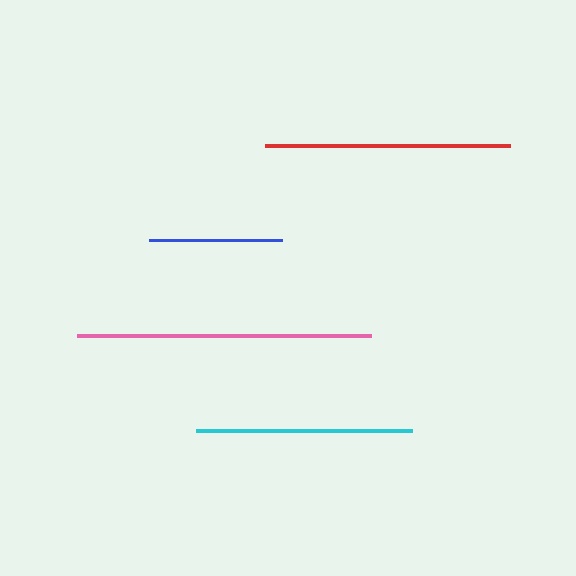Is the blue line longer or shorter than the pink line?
The pink line is longer than the blue line.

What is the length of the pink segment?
The pink segment is approximately 294 pixels long.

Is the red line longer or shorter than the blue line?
The red line is longer than the blue line.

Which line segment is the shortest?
The blue line is the shortest at approximately 132 pixels.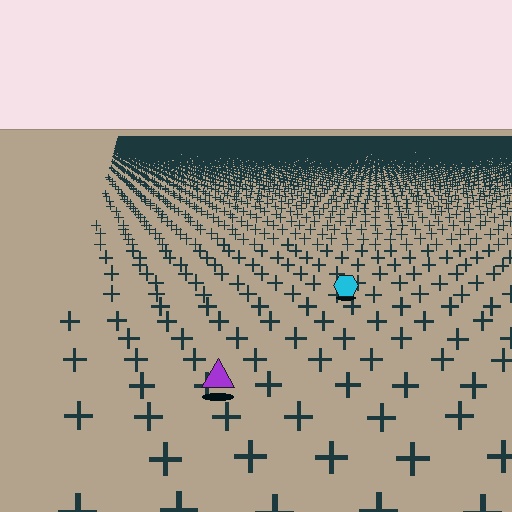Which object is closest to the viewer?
The purple triangle is closest. The texture marks near it are larger and more spread out.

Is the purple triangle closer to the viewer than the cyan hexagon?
Yes. The purple triangle is closer — you can tell from the texture gradient: the ground texture is coarser near it.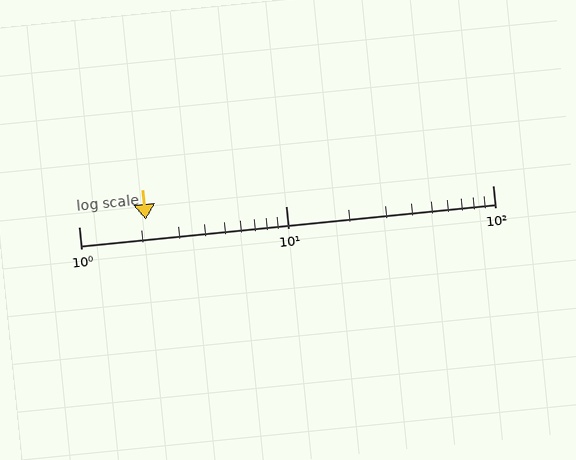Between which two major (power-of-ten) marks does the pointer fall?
The pointer is between 1 and 10.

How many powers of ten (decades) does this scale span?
The scale spans 2 decades, from 1 to 100.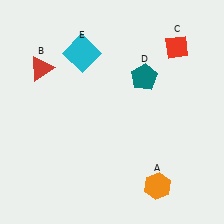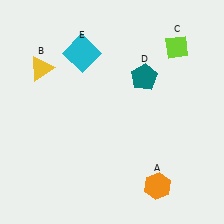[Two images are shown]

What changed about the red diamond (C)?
In Image 1, C is red. In Image 2, it changed to lime.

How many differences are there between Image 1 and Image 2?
There are 2 differences between the two images.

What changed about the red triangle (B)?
In Image 1, B is red. In Image 2, it changed to yellow.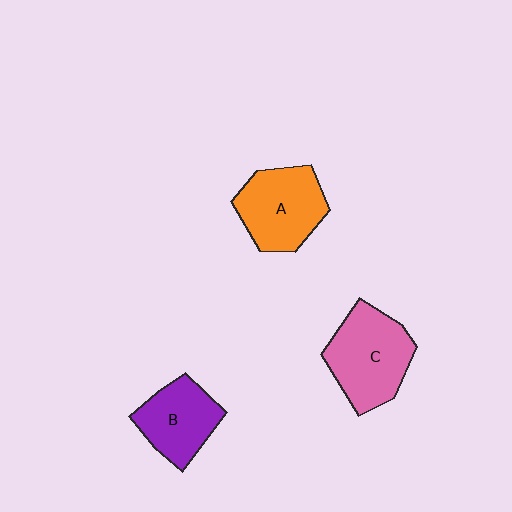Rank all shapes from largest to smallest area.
From largest to smallest: C (pink), A (orange), B (purple).